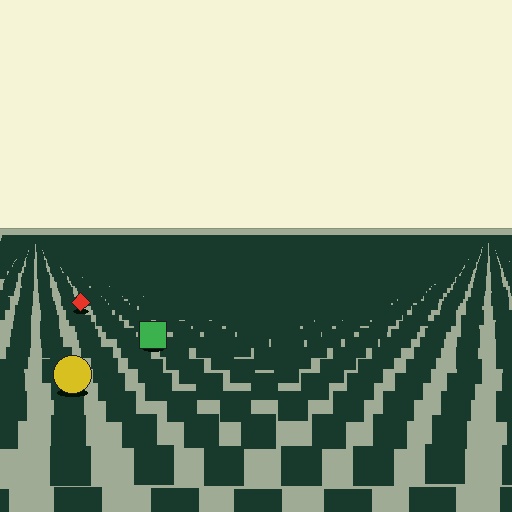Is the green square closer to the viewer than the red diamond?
Yes. The green square is closer — you can tell from the texture gradient: the ground texture is coarser near it.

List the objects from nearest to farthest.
From nearest to farthest: the yellow circle, the green square, the red diamond.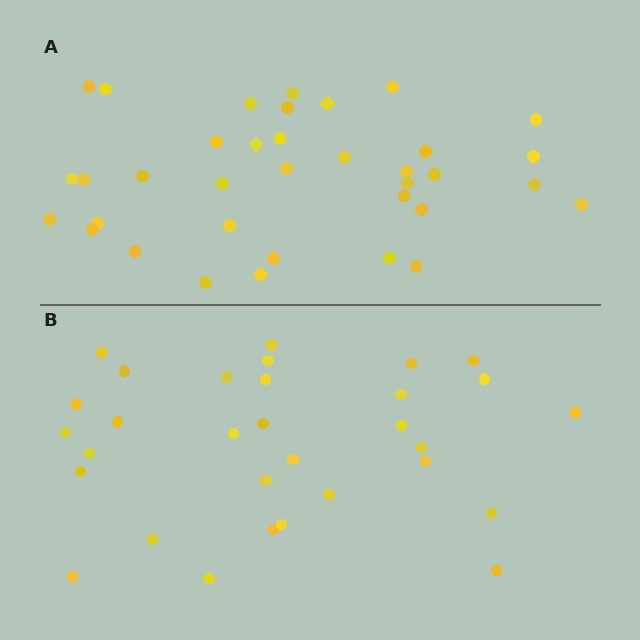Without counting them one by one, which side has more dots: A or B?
Region A (the top region) has more dots.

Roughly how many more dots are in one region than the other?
Region A has about 5 more dots than region B.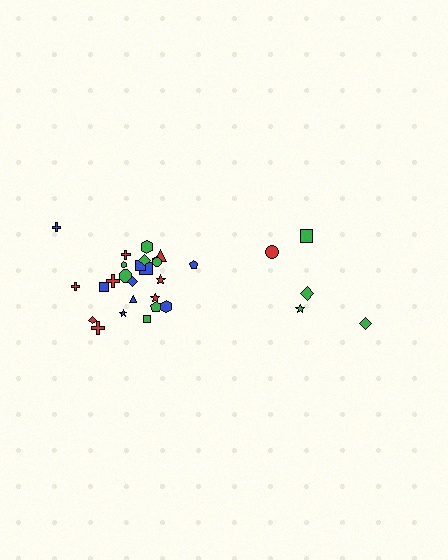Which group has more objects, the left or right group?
The left group.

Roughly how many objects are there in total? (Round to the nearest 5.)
Roughly 30 objects in total.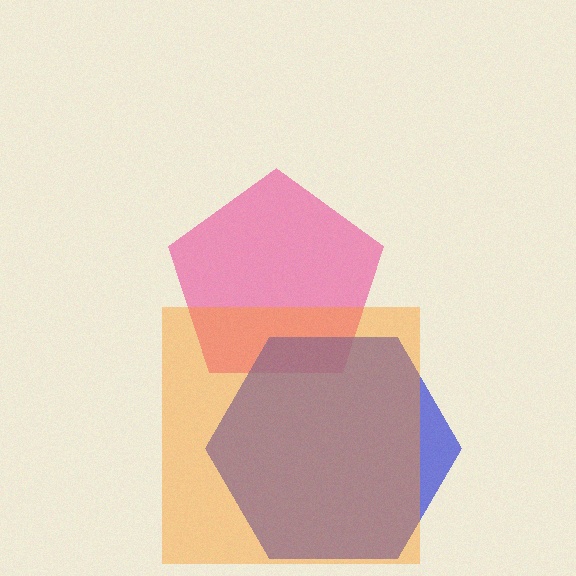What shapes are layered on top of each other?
The layered shapes are: a pink pentagon, a blue hexagon, an orange square.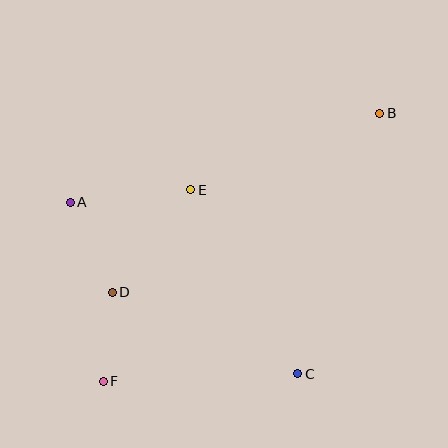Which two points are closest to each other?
Points D and F are closest to each other.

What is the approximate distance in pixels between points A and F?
The distance between A and F is approximately 182 pixels.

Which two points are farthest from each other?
Points B and F are farthest from each other.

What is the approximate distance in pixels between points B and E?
The distance between B and E is approximately 204 pixels.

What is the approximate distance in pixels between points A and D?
The distance between A and D is approximately 100 pixels.